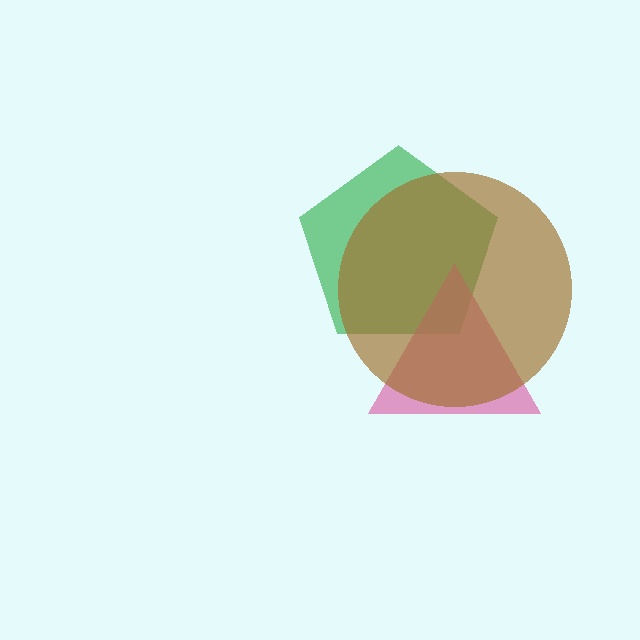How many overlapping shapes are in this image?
There are 3 overlapping shapes in the image.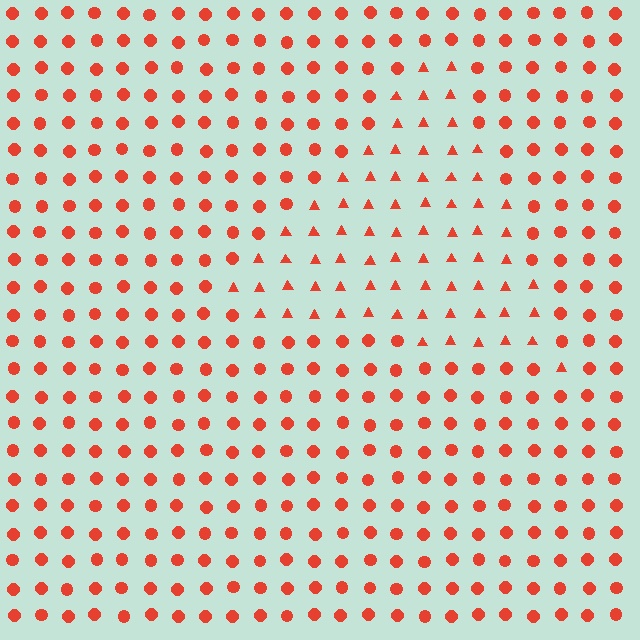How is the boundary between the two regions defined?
The boundary is defined by a change in element shape: triangles inside vs. circles outside. All elements share the same color and spacing.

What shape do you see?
I see a triangle.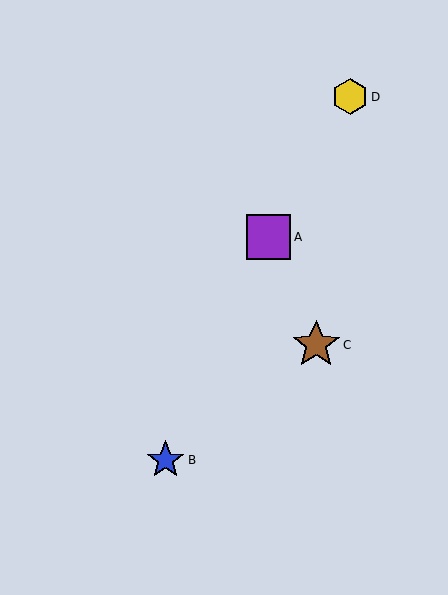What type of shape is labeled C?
Shape C is a brown star.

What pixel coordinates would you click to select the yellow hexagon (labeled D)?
Click at (350, 97) to select the yellow hexagon D.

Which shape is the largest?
The brown star (labeled C) is the largest.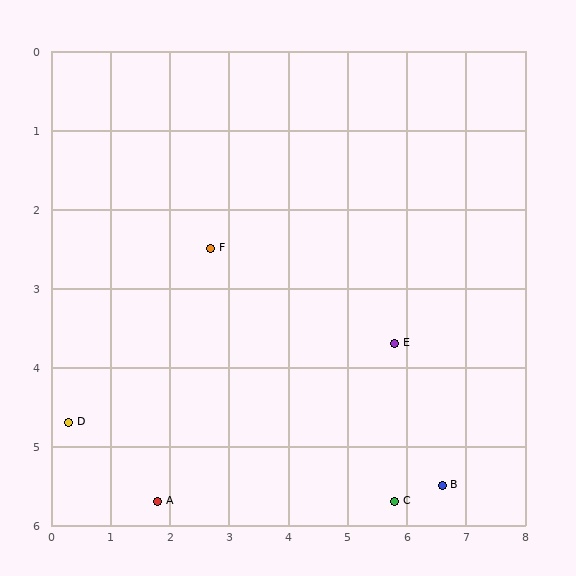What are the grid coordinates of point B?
Point B is at approximately (6.6, 5.5).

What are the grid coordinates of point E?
Point E is at approximately (5.8, 3.7).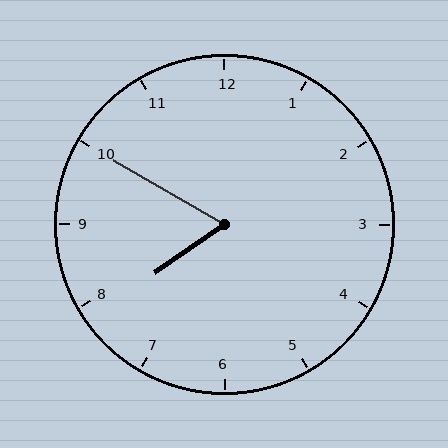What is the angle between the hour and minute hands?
Approximately 65 degrees.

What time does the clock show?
7:50.